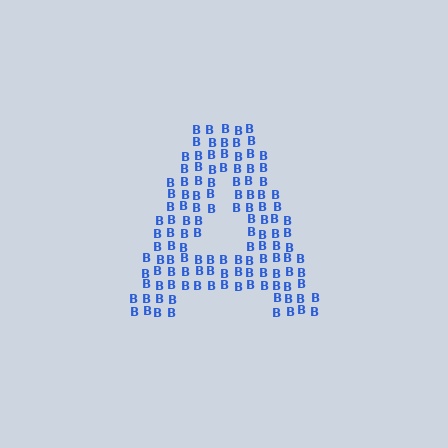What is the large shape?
The large shape is the letter A.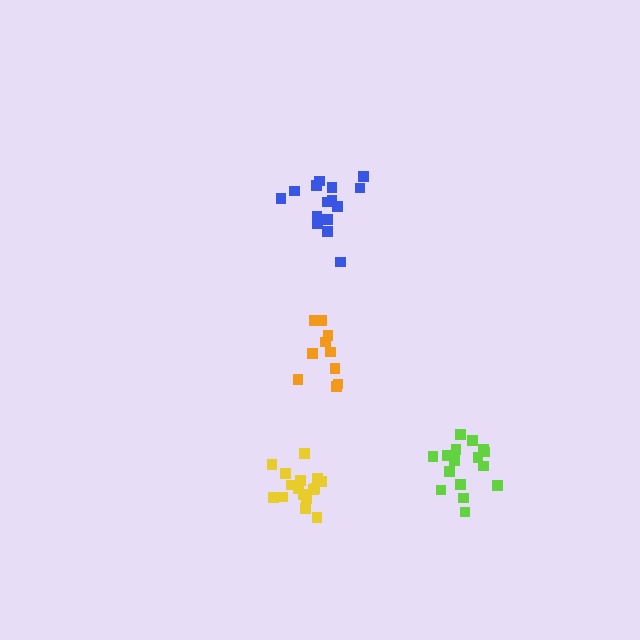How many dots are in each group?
Group 1: 15 dots, Group 2: 16 dots, Group 3: 16 dots, Group 4: 10 dots (57 total).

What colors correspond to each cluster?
The clusters are colored: blue, yellow, lime, orange.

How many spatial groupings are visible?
There are 4 spatial groupings.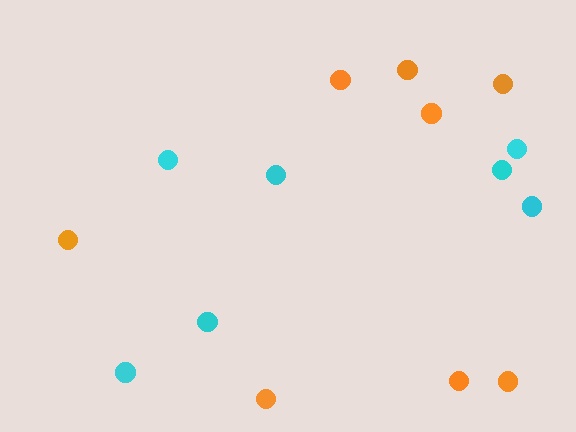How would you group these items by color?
There are 2 groups: one group of orange circles (8) and one group of cyan circles (7).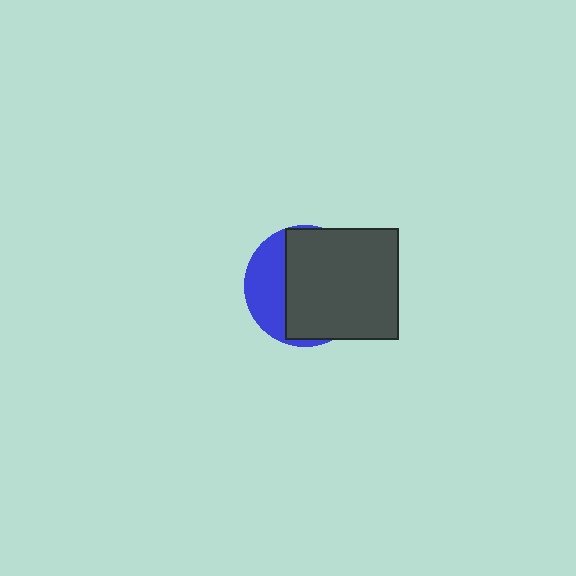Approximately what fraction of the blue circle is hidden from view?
Roughly 67% of the blue circle is hidden behind the dark gray rectangle.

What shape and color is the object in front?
The object in front is a dark gray rectangle.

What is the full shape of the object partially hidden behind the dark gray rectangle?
The partially hidden object is a blue circle.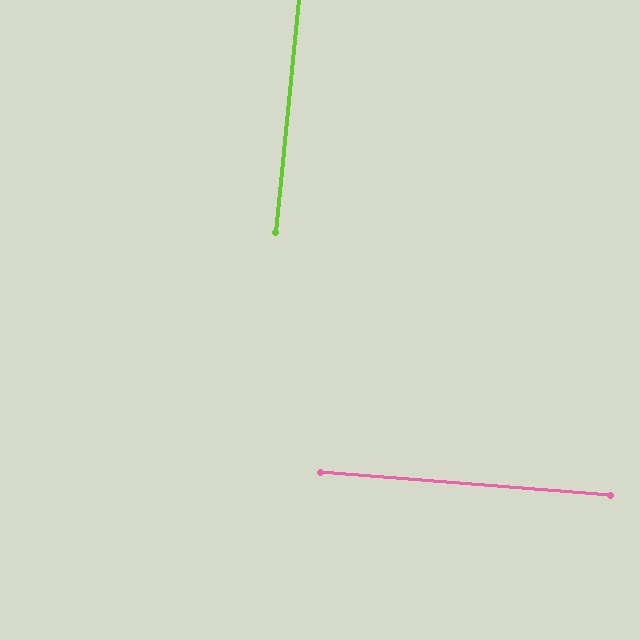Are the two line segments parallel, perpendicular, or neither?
Perpendicular — they meet at approximately 89°.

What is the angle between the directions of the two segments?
Approximately 89 degrees.